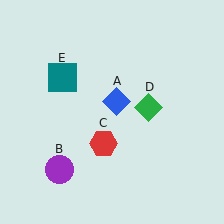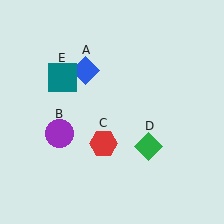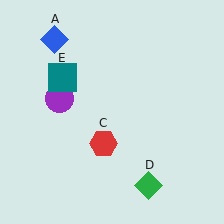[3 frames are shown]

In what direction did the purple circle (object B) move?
The purple circle (object B) moved up.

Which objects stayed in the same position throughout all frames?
Red hexagon (object C) and teal square (object E) remained stationary.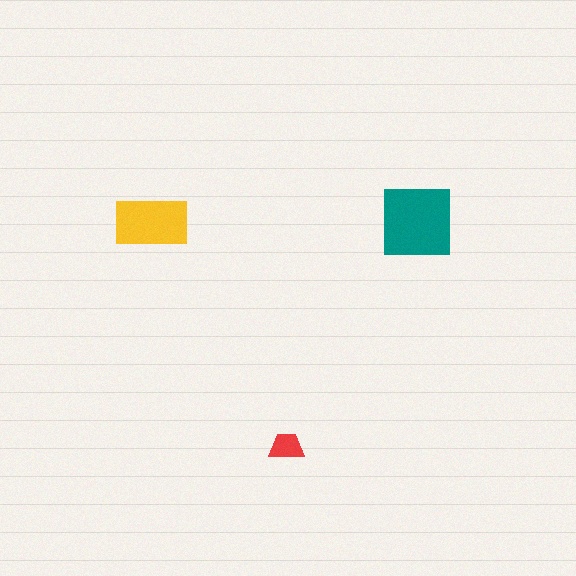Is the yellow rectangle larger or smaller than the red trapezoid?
Larger.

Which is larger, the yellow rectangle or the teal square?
The teal square.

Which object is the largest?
The teal square.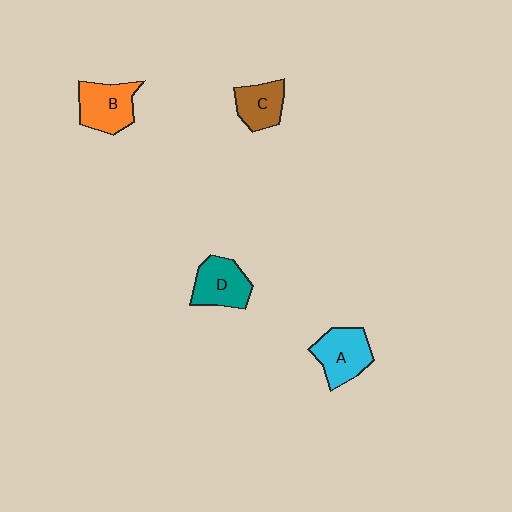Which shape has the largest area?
Shape A (cyan).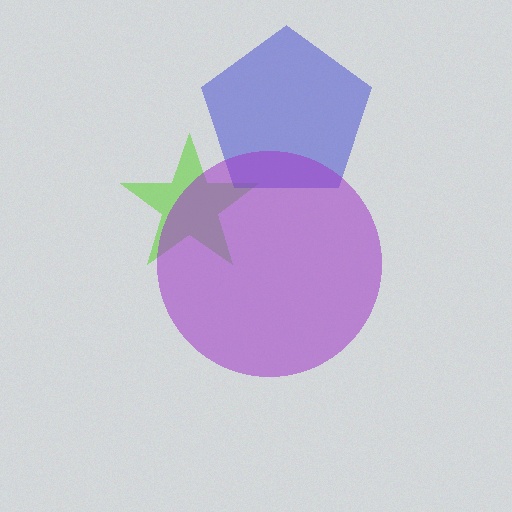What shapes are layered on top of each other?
The layered shapes are: a lime star, a blue pentagon, a purple circle.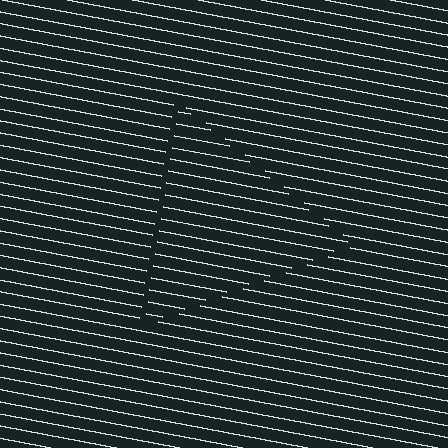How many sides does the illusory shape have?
3 sides — the line-ends trace a triangle.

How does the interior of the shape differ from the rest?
The interior of the shape contains the same grating, shifted by half a period — the contour is defined by the phase discontinuity where line-ends from the inner and outer gratings abut.